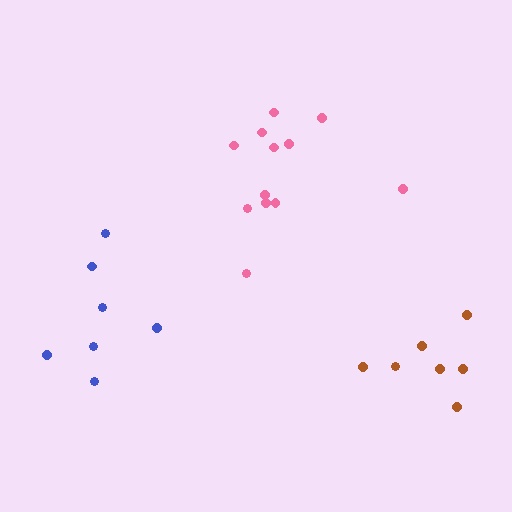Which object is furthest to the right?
The brown cluster is rightmost.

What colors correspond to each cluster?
The clusters are colored: pink, brown, blue.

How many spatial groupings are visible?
There are 3 spatial groupings.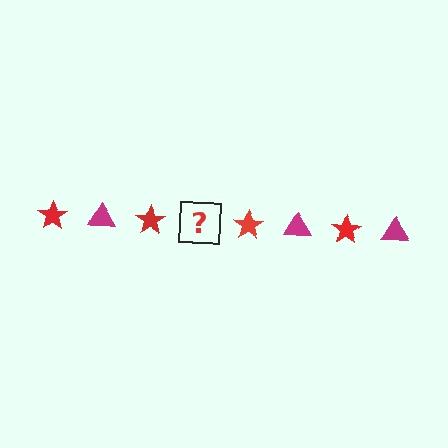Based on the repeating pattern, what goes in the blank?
The blank should be a magenta triangle.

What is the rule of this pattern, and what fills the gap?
The rule is that the pattern alternates between red star and magenta triangle. The gap should be filled with a magenta triangle.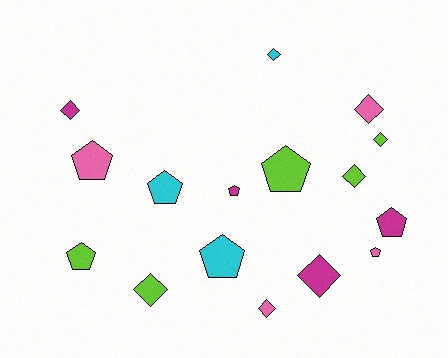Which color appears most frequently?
Lime, with 5 objects.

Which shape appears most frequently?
Diamond, with 8 objects.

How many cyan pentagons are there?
There are 2 cyan pentagons.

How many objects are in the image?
There are 16 objects.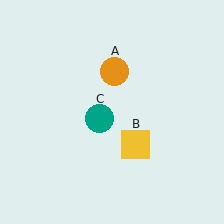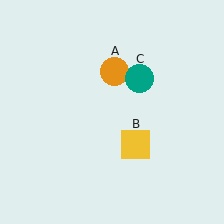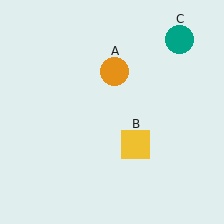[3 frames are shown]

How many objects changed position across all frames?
1 object changed position: teal circle (object C).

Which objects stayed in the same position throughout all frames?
Orange circle (object A) and yellow square (object B) remained stationary.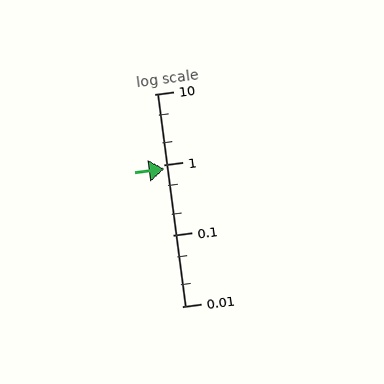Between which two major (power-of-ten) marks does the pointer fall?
The pointer is between 0.1 and 1.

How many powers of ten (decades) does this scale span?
The scale spans 3 decades, from 0.01 to 10.